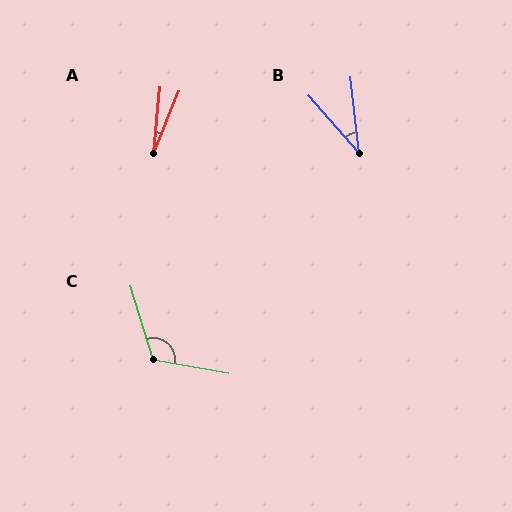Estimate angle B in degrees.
Approximately 35 degrees.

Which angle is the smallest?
A, at approximately 16 degrees.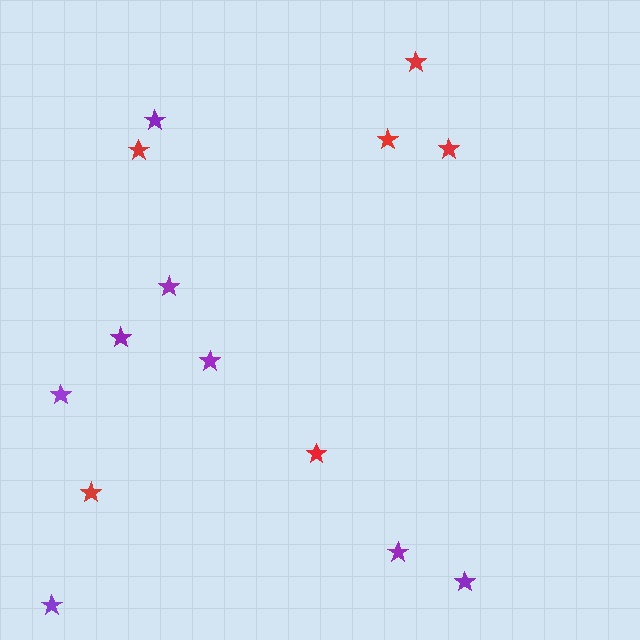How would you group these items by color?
There are 2 groups: one group of red stars (6) and one group of purple stars (8).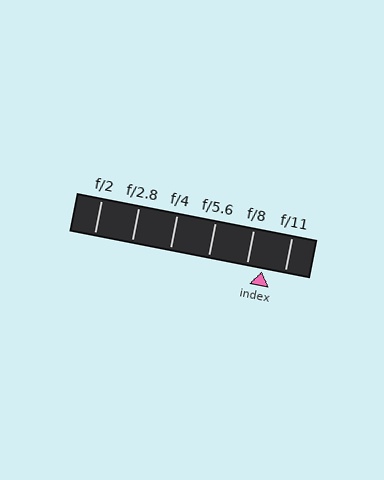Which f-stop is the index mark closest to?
The index mark is closest to f/8.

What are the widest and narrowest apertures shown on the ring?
The widest aperture shown is f/2 and the narrowest is f/11.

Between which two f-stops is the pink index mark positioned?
The index mark is between f/8 and f/11.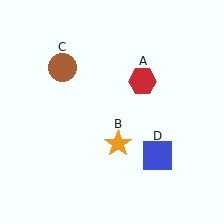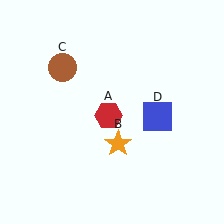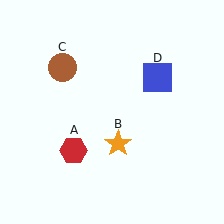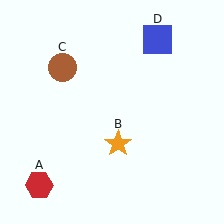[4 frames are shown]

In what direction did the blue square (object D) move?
The blue square (object D) moved up.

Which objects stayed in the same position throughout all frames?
Orange star (object B) and brown circle (object C) remained stationary.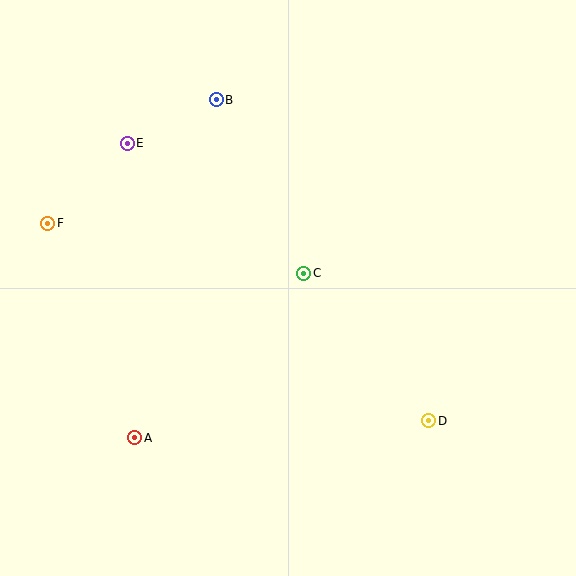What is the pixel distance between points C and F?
The distance between C and F is 261 pixels.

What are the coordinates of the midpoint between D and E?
The midpoint between D and E is at (278, 282).